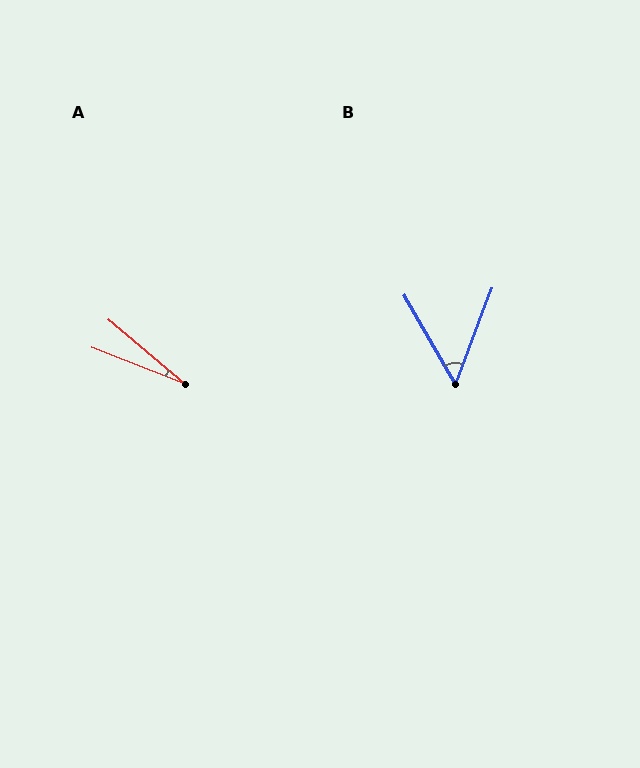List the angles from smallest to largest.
A (19°), B (50°).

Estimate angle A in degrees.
Approximately 19 degrees.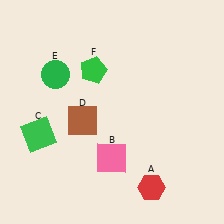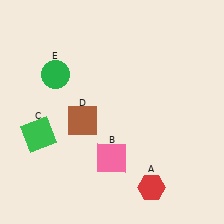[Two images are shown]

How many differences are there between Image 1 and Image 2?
There is 1 difference between the two images.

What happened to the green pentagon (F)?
The green pentagon (F) was removed in Image 2. It was in the top-left area of Image 1.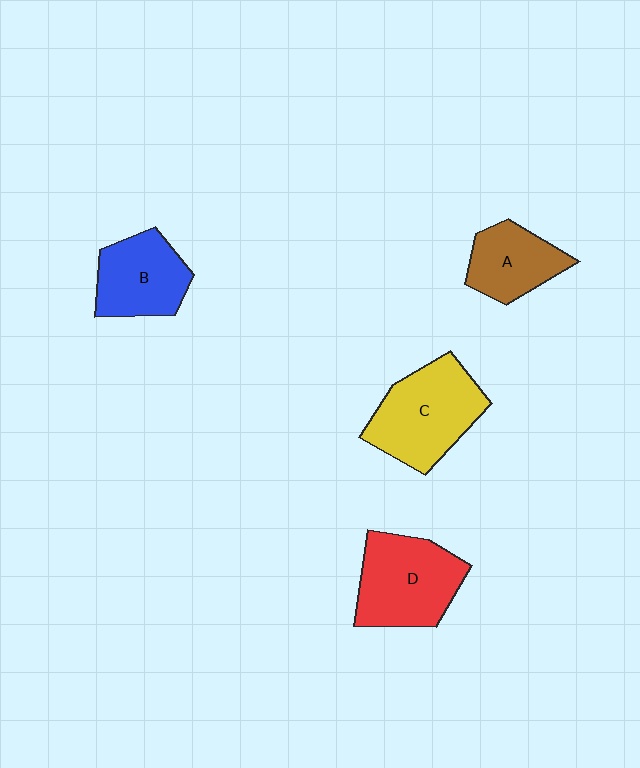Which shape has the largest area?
Shape C (yellow).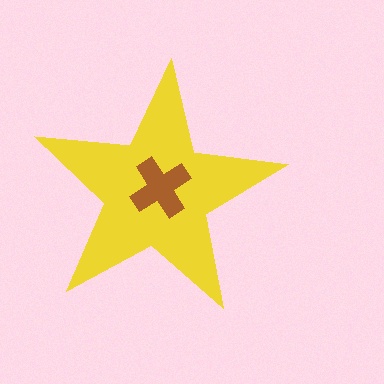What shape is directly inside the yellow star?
The brown cross.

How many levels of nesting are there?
2.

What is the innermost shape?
The brown cross.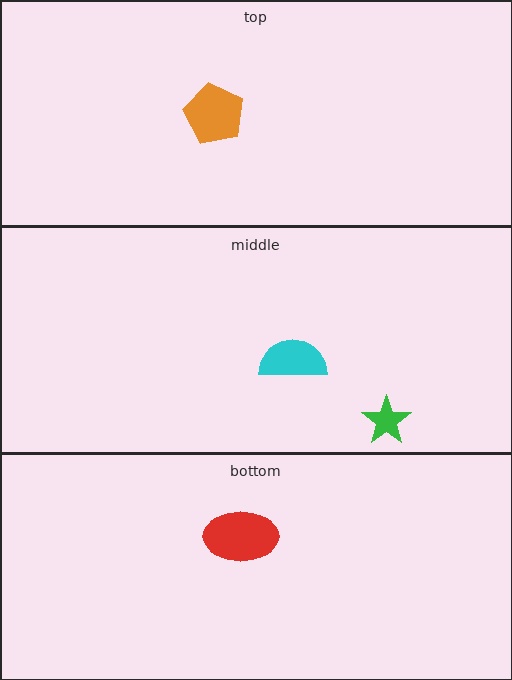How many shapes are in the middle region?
2.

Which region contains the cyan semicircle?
The middle region.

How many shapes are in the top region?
1.